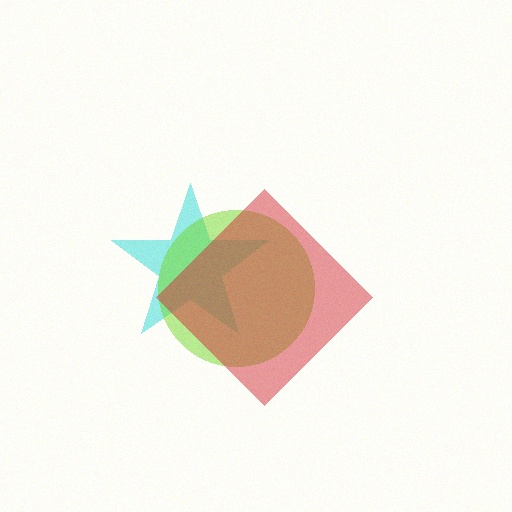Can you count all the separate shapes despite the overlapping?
Yes, there are 3 separate shapes.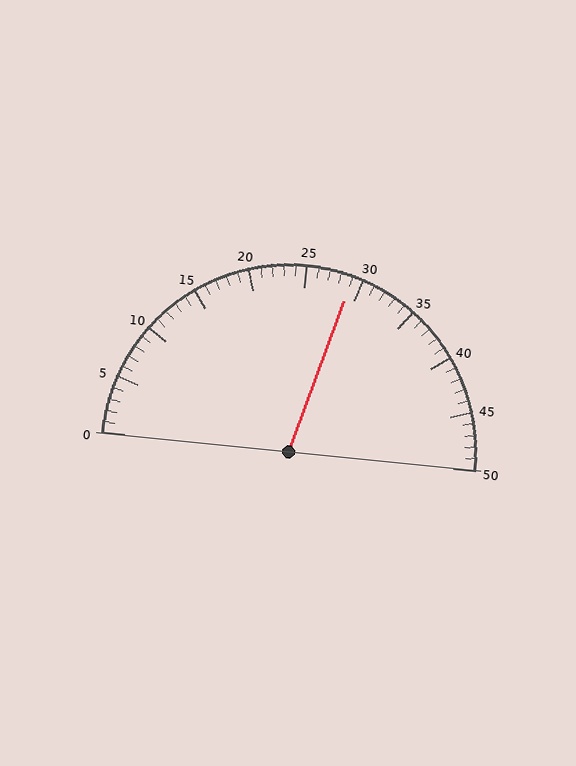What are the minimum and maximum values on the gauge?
The gauge ranges from 0 to 50.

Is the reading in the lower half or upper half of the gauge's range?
The reading is in the upper half of the range (0 to 50).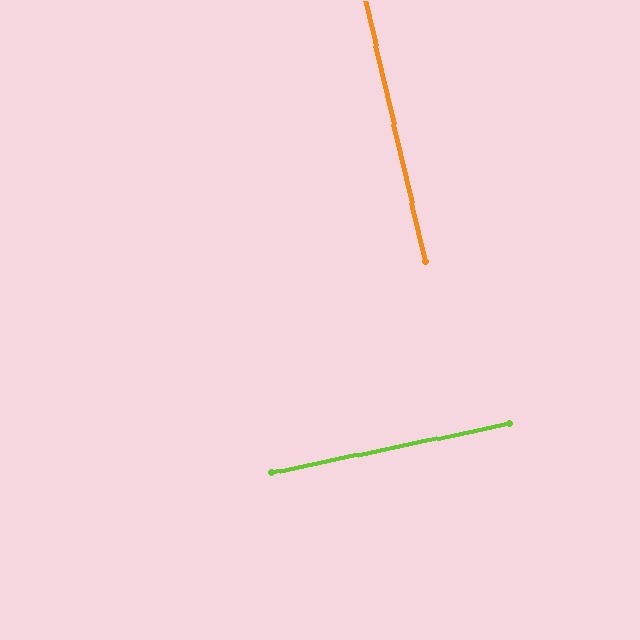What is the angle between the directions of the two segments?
Approximately 89 degrees.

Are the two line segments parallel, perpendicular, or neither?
Perpendicular — they meet at approximately 89°.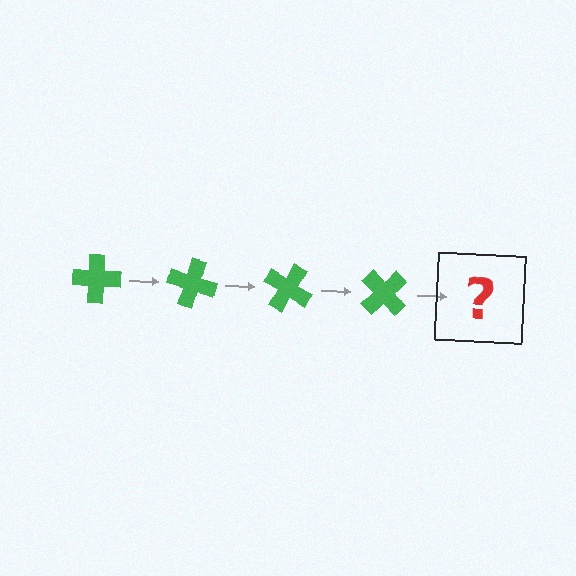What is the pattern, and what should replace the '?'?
The pattern is that the cross rotates 15 degrees each step. The '?' should be a green cross rotated 60 degrees.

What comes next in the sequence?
The next element should be a green cross rotated 60 degrees.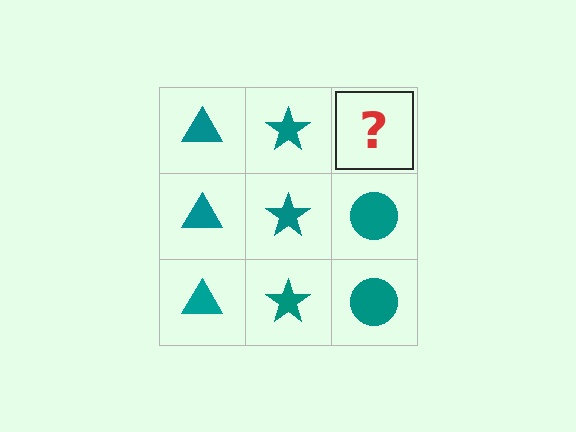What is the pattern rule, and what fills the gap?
The rule is that each column has a consistent shape. The gap should be filled with a teal circle.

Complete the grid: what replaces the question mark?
The question mark should be replaced with a teal circle.